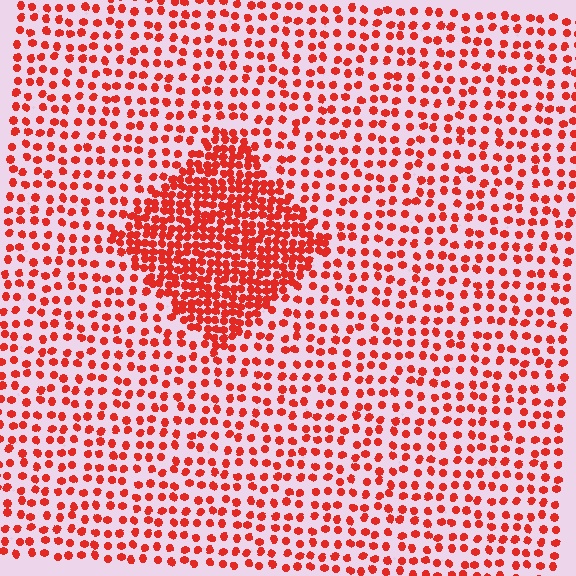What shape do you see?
I see a diamond.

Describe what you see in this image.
The image contains small red elements arranged at two different densities. A diamond-shaped region is visible where the elements are more densely packed than the surrounding area.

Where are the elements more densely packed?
The elements are more densely packed inside the diamond boundary.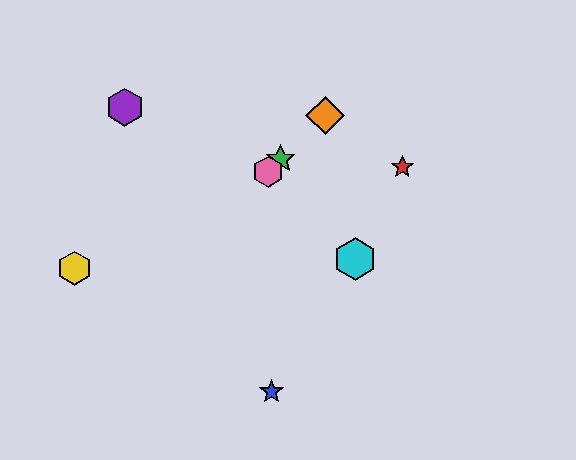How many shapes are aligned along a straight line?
3 shapes (the green star, the orange diamond, the pink hexagon) are aligned along a straight line.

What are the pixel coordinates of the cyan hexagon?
The cyan hexagon is at (355, 259).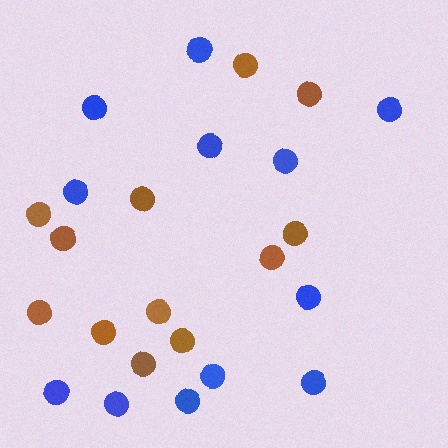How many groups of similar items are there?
There are 2 groups: one group of blue circles (12) and one group of brown circles (12).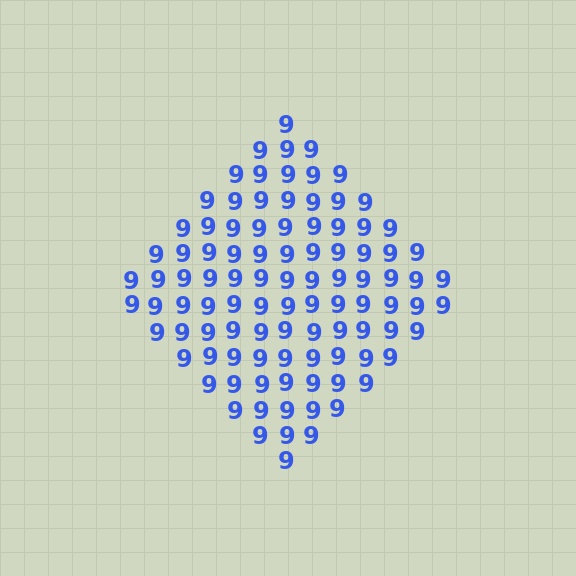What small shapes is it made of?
It is made of small digit 9's.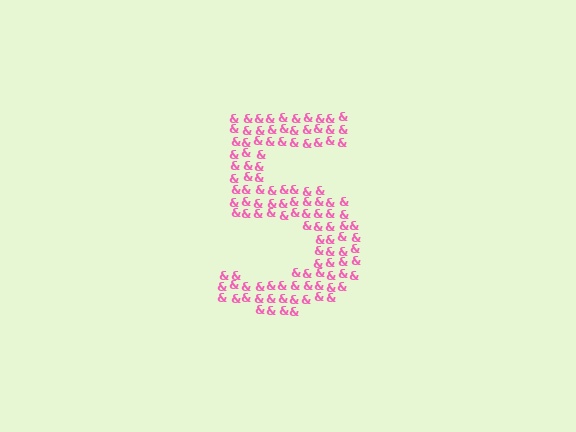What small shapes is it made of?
It is made of small ampersands.